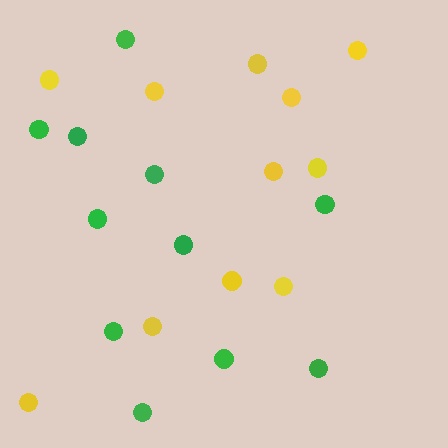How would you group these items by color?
There are 2 groups: one group of yellow circles (11) and one group of green circles (11).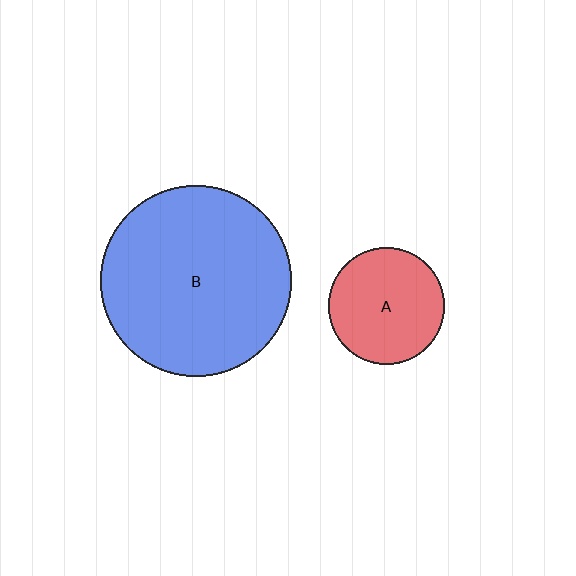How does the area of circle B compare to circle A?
Approximately 2.7 times.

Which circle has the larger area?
Circle B (blue).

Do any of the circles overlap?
No, none of the circles overlap.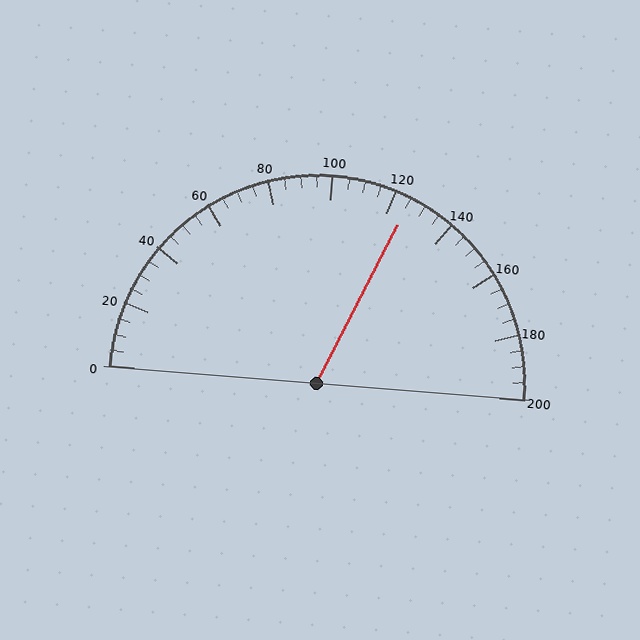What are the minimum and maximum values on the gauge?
The gauge ranges from 0 to 200.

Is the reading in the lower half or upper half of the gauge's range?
The reading is in the upper half of the range (0 to 200).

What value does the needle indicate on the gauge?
The needle indicates approximately 125.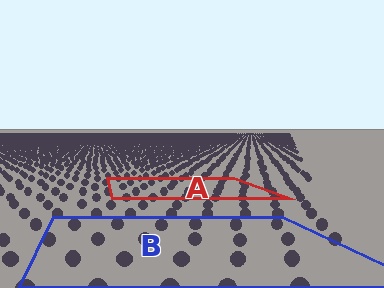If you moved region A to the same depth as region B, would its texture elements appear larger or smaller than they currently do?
They would appear larger. At a closer depth, the same texture elements are projected at a bigger on-screen size.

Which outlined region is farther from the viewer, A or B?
Region A is farther from the viewer — the texture elements inside it appear smaller and more densely packed.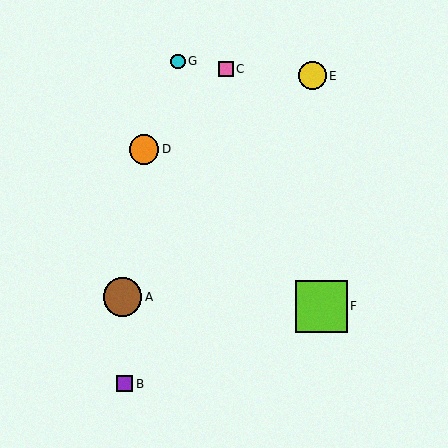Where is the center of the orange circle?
The center of the orange circle is at (144, 149).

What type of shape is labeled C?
Shape C is a pink square.